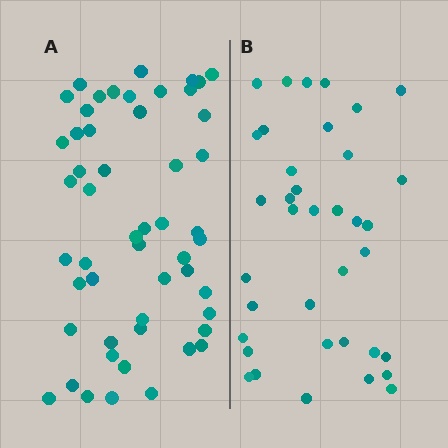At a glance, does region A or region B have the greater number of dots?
Region A (the left region) has more dots.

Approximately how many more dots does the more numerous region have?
Region A has approximately 15 more dots than region B.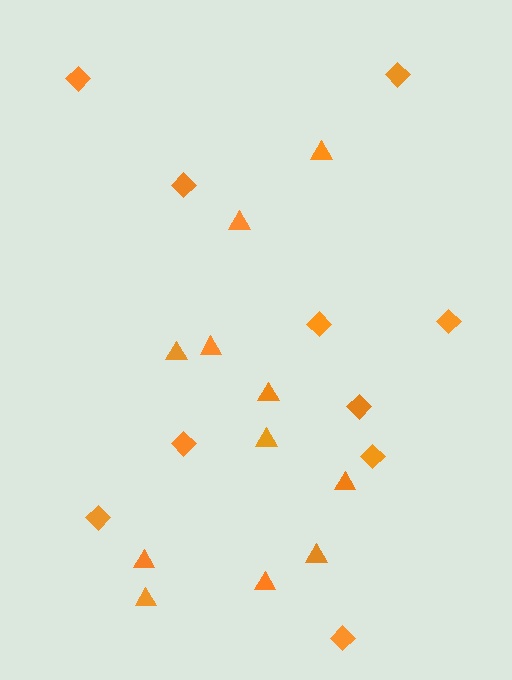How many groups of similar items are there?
There are 2 groups: one group of triangles (11) and one group of diamonds (10).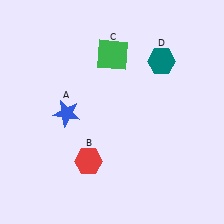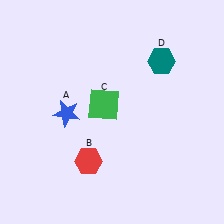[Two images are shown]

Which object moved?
The green square (C) moved down.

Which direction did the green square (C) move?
The green square (C) moved down.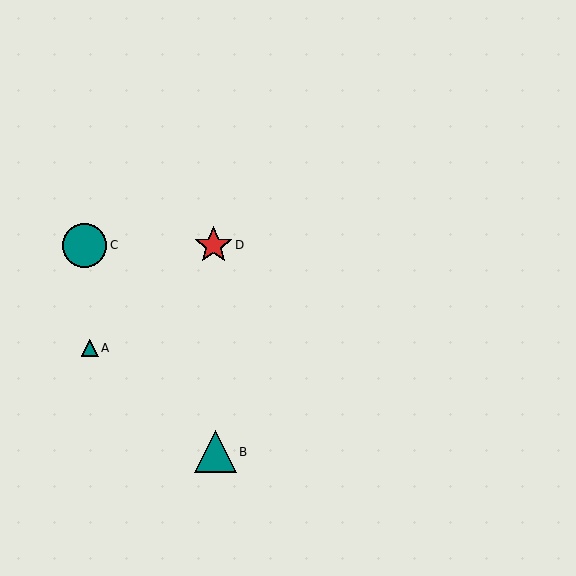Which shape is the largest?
The teal circle (labeled C) is the largest.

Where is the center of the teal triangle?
The center of the teal triangle is at (90, 348).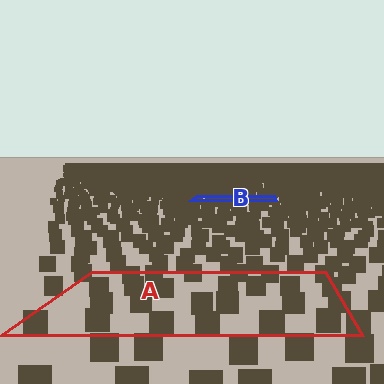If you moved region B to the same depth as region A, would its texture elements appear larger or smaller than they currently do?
They would appear larger. At a closer depth, the same texture elements are projected at a bigger on-screen size.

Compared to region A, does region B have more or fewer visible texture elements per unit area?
Region B has more texture elements per unit area — they are packed more densely because it is farther away.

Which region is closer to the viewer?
Region A is closer. The texture elements there are larger and more spread out.